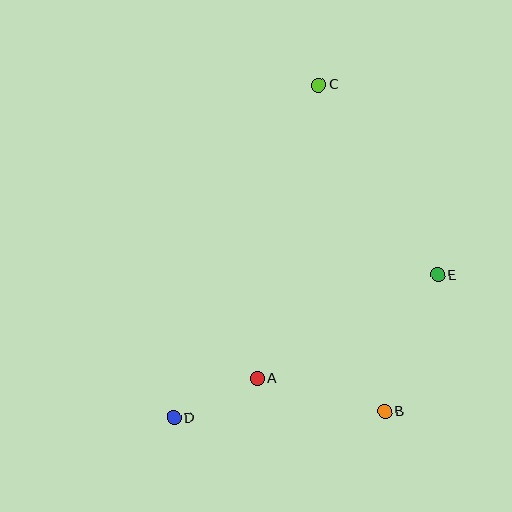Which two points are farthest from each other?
Points C and D are farthest from each other.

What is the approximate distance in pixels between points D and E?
The distance between D and E is approximately 300 pixels.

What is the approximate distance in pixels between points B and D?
The distance between B and D is approximately 211 pixels.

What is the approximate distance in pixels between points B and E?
The distance between B and E is approximately 146 pixels.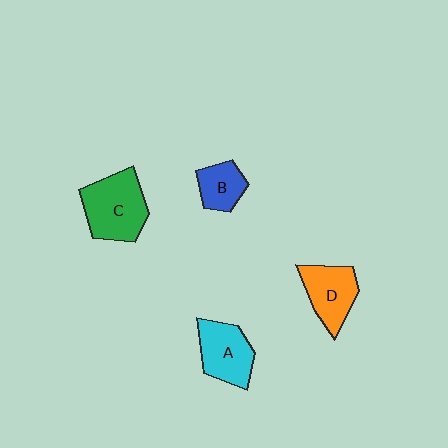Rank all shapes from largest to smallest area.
From largest to smallest: C (green), A (cyan), D (orange), B (blue).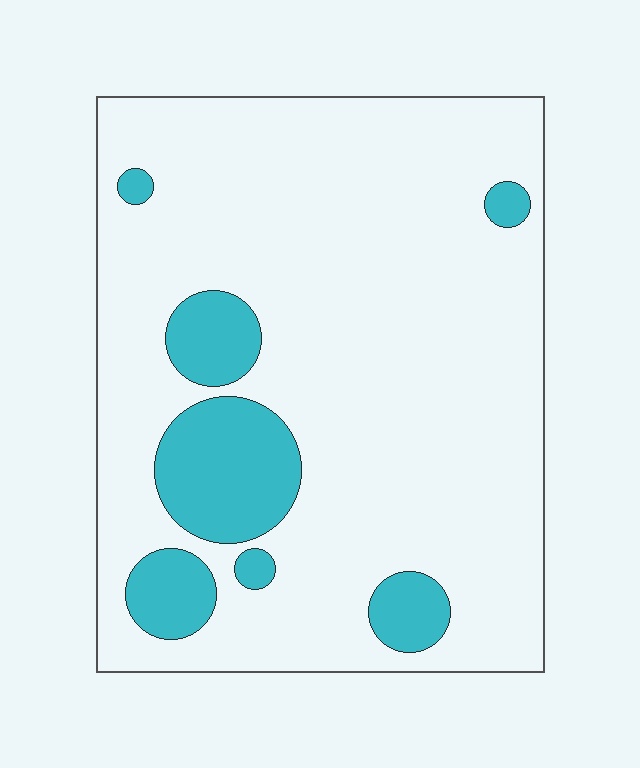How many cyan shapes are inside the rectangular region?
7.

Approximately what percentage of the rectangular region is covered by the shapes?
Approximately 15%.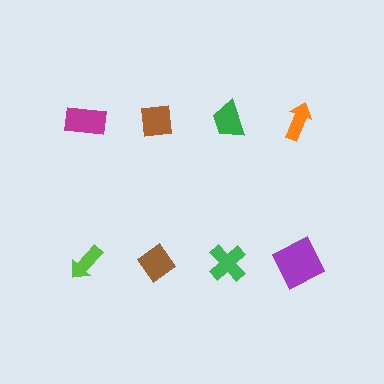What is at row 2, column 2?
A brown diamond.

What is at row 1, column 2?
A brown square.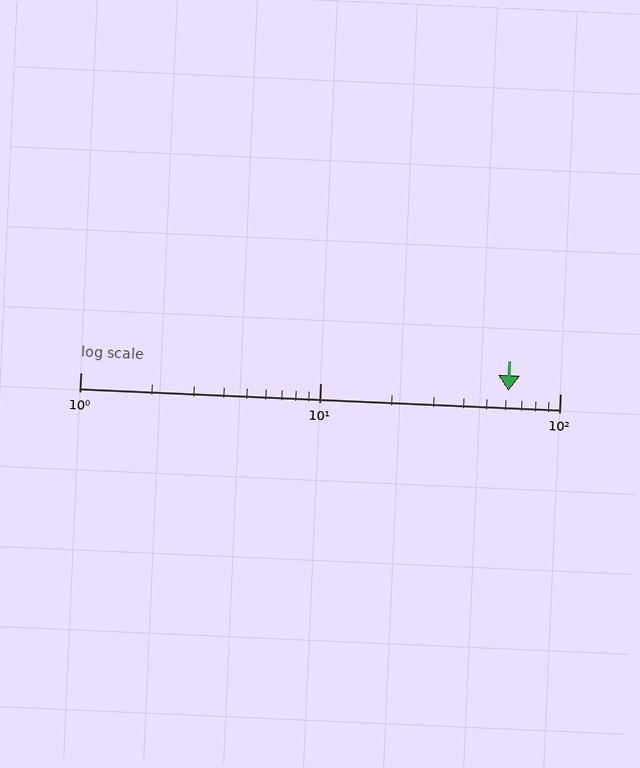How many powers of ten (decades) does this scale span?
The scale spans 2 decades, from 1 to 100.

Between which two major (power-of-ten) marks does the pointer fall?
The pointer is between 10 and 100.